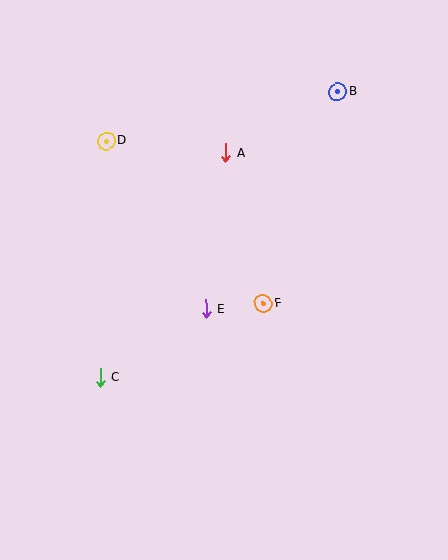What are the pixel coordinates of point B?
Point B is at (338, 92).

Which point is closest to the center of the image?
Point E at (206, 309) is closest to the center.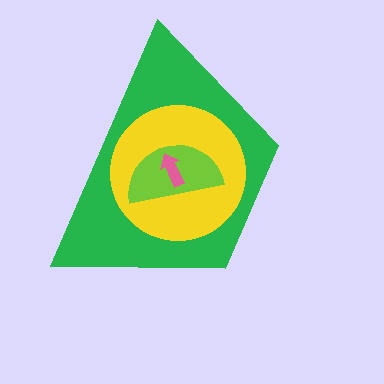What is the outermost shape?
The green trapezoid.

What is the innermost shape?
The pink arrow.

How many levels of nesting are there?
4.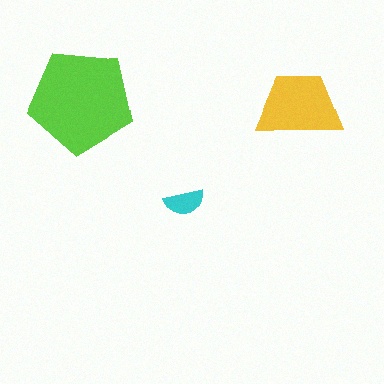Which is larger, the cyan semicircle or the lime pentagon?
The lime pentagon.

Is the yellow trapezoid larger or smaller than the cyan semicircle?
Larger.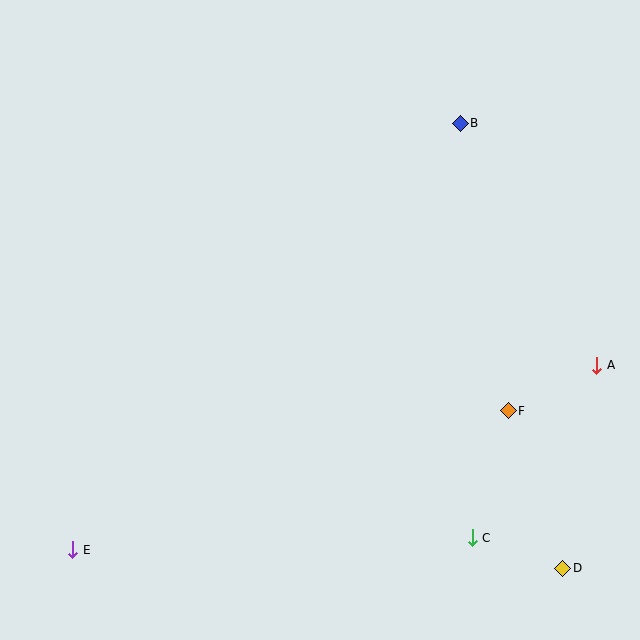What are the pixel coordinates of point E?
Point E is at (73, 550).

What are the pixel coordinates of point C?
Point C is at (472, 538).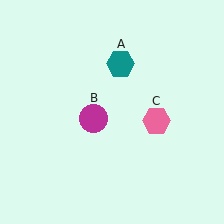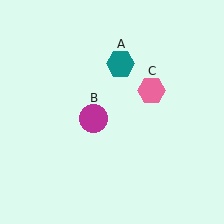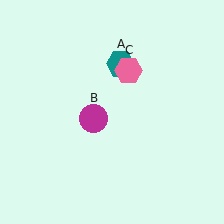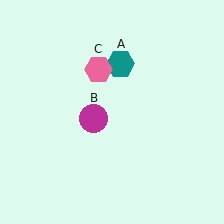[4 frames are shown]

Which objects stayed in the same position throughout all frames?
Teal hexagon (object A) and magenta circle (object B) remained stationary.